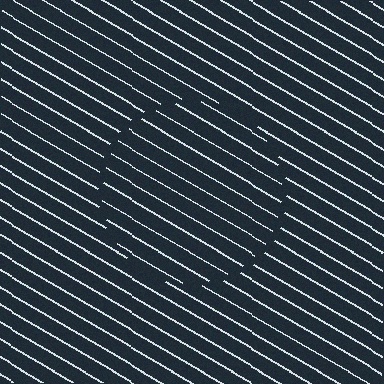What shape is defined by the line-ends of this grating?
An illusory circle. The interior of the shape contains the same grating, shifted by half a period — the contour is defined by the phase discontinuity where line-ends from the inner and outer gratings abut.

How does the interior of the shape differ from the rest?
The interior of the shape contains the same grating, shifted by half a period — the contour is defined by the phase discontinuity where line-ends from the inner and outer gratings abut.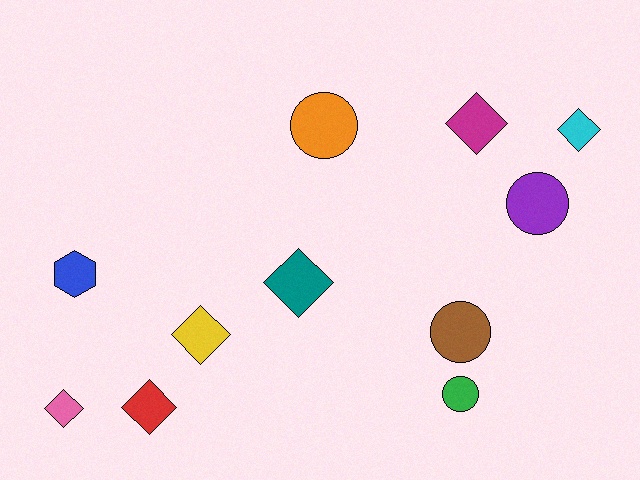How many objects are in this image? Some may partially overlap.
There are 11 objects.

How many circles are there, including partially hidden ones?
There are 4 circles.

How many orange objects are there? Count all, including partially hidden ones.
There is 1 orange object.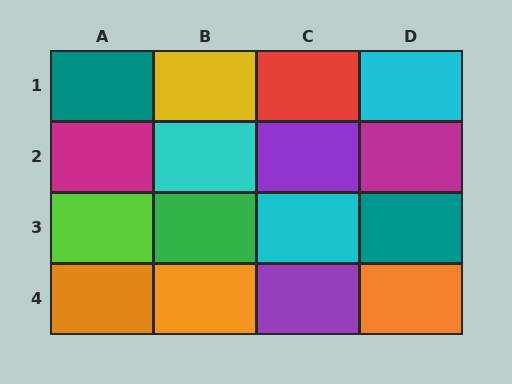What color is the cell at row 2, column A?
Magenta.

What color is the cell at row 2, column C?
Purple.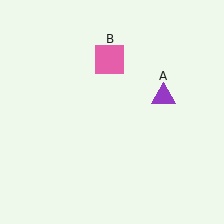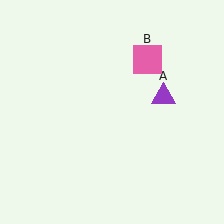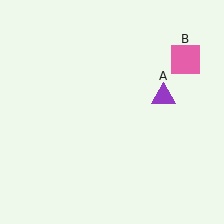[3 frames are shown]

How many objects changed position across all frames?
1 object changed position: pink square (object B).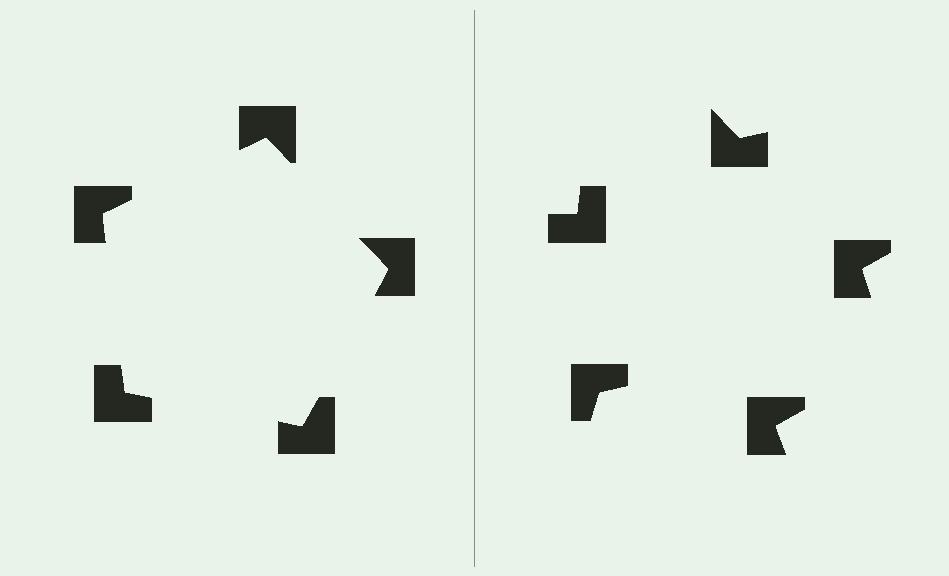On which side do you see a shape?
An illusory pentagon appears on the left side. On the right side the wedge cuts are rotated, so no coherent shape forms.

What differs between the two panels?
The notched squares are positioned identically on both sides; only the wedge orientations differ. On the left they align to a pentagon; on the right they are misaligned.